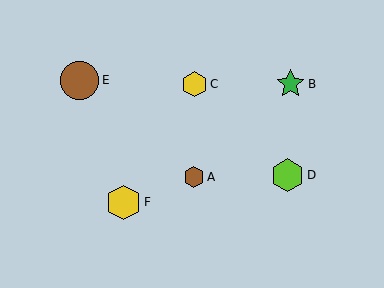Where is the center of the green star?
The center of the green star is at (290, 84).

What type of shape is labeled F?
Shape F is a yellow hexagon.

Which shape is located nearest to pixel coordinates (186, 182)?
The brown hexagon (labeled A) at (194, 177) is nearest to that location.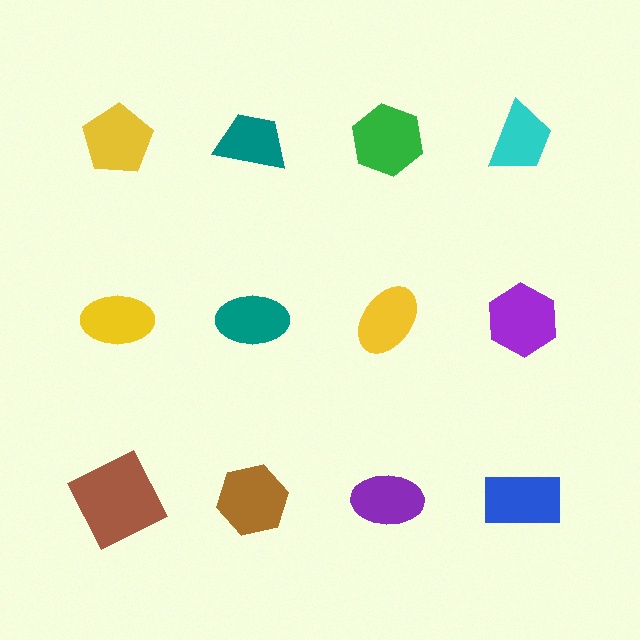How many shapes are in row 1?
4 shapes.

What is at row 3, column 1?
A brown square.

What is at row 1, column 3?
A green hexagon.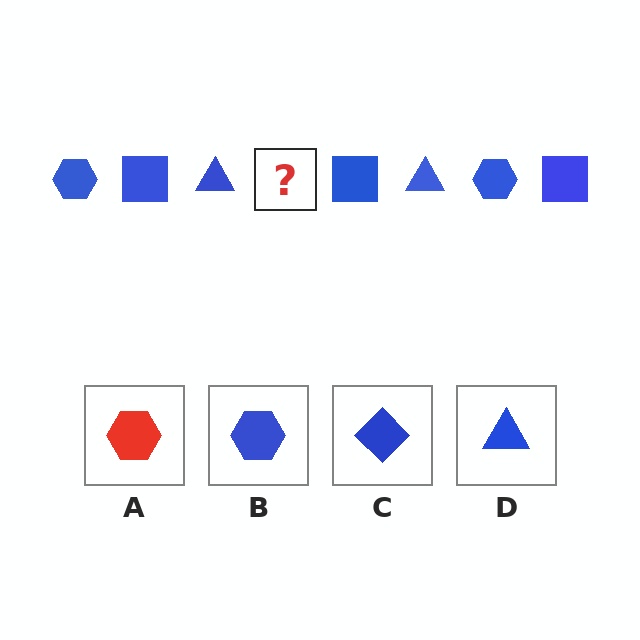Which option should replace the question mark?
Option B.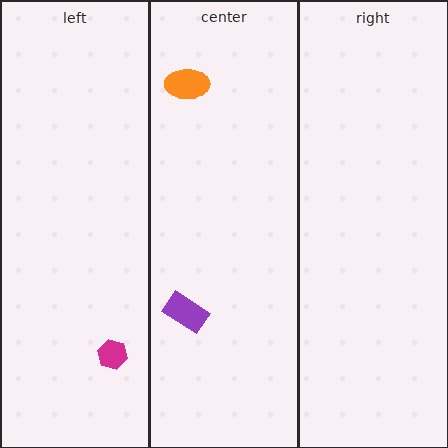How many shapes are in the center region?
2.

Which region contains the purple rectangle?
The center region.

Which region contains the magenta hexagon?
The left region.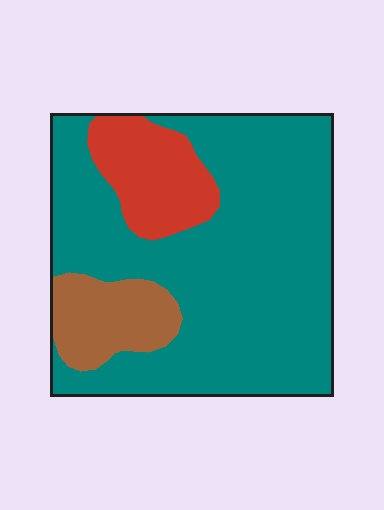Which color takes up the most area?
Teal, at roughly 75%.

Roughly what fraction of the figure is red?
Red takes up less than a sixth of the figure.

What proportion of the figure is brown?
Brown takes up about one eighth (1/8) of the figure.